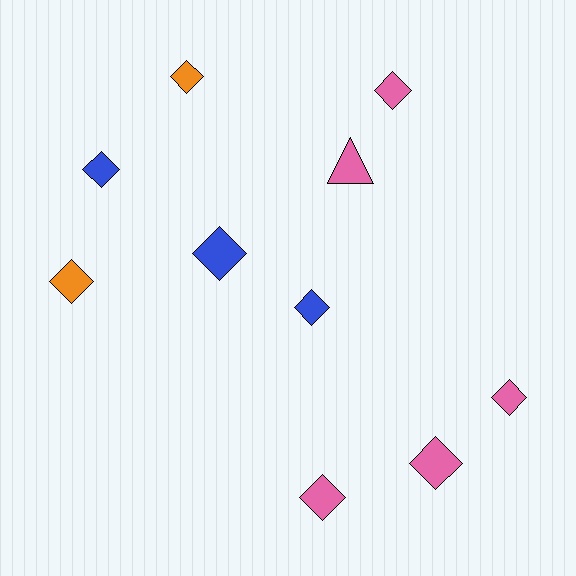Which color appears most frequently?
Pink, with 5 objects.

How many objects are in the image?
There are 10 objects.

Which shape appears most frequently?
Diamond, with 9 objects.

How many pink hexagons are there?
There are no pink hexagons.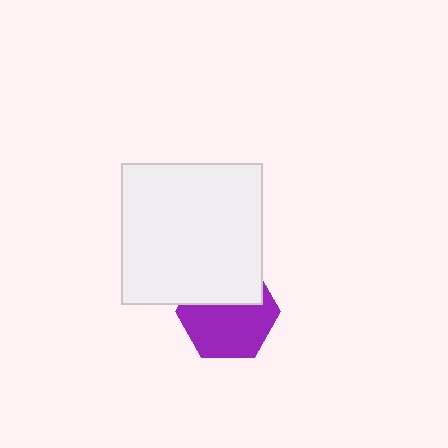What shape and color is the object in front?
The object in front is a white square.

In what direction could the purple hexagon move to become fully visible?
The purple hexagon could move down. That would shift it out from behind the white square entirely.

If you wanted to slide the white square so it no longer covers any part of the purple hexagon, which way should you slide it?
Slide it up — that is the most direct way to separate the two shapes.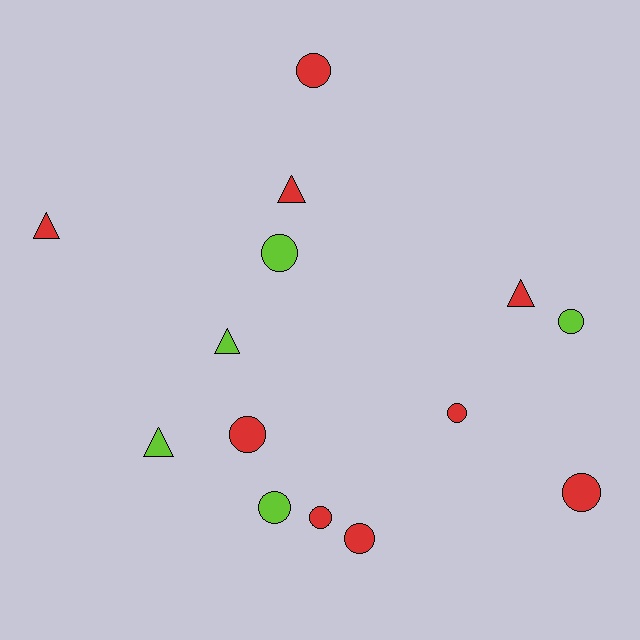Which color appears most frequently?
Red, with 9 objects.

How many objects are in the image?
There are 14 objects.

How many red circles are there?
There are 6 red circles.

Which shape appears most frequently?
Circle, with 9 objects.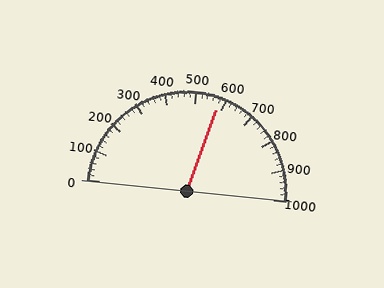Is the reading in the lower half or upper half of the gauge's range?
The reading is in the upper half of the range (0 to 1000).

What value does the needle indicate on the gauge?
The needle indicates approximately 580.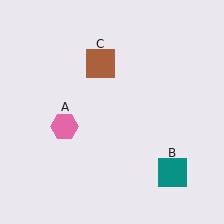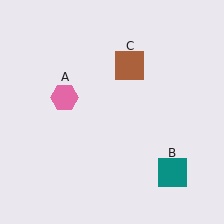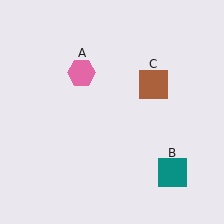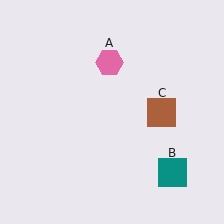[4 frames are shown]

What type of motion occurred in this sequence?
The pink hexagon (object A), brown square (object C) rotated clockwise around the center of the scene.